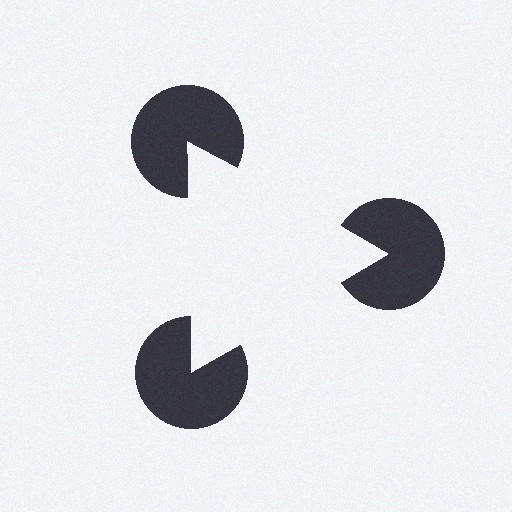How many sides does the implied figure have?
3 sides.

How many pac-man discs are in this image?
There are 3 — one at each vertex of the illusory triangle.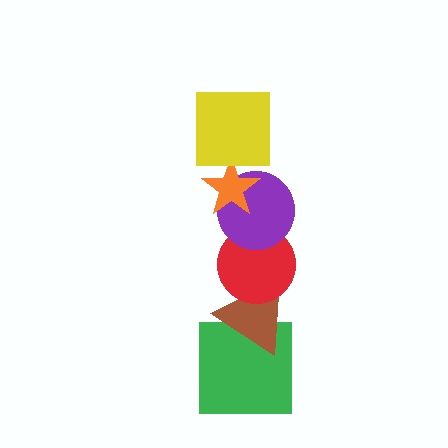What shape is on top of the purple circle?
The orange star is on top of the purple circle.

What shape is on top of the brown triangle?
The red circle is on top of the brown triangle.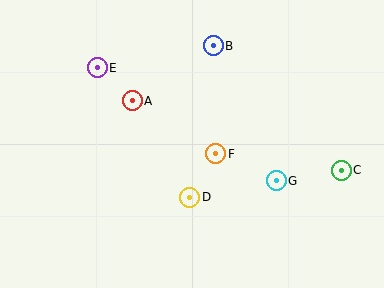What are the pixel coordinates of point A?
Point A is at (132, 101).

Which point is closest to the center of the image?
Point F at (216, 154) is closest to the center.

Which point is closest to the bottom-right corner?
Point C is closest to the bottom-right corner.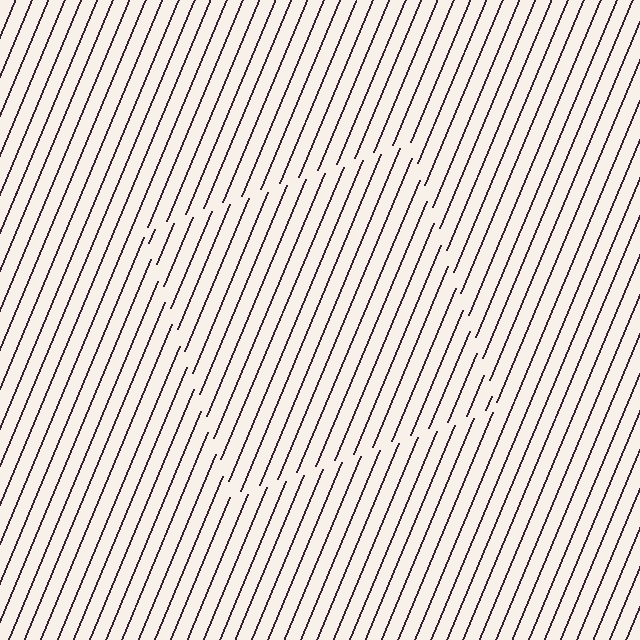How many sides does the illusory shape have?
4 sides — the line-ends trace a square.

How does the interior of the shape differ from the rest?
The interior of the shape contains the same grating, shifted by half a period — the contour is defined by the phase discontinuity where line-ends from the inner and outer gratings abut.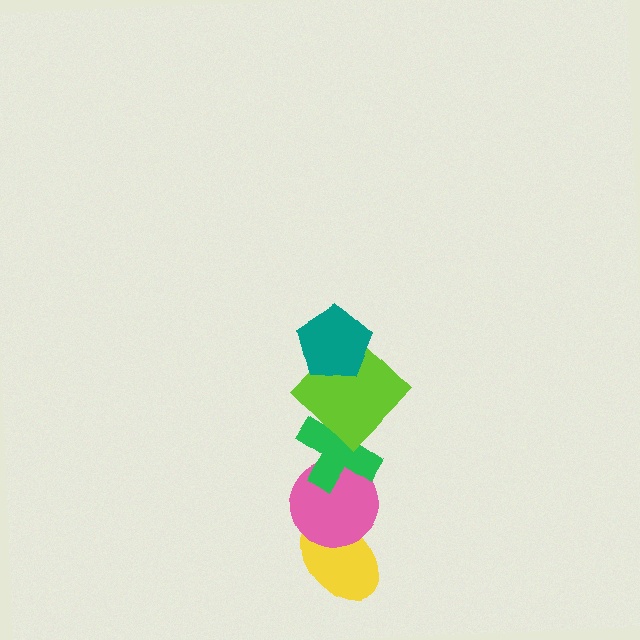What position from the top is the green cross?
The green cross is 3rd from the top.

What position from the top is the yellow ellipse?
The yellow ellipse is 5th from the top.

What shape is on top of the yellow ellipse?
The pink circle is on top of the yellow ellipse.